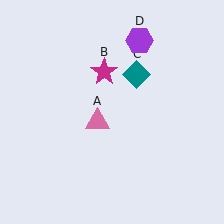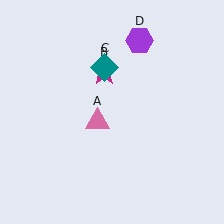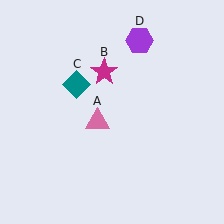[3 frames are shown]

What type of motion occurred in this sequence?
The teal diamond (object C) rotated counterclockwise around the center of the scene.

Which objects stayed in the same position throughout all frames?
Pink triangle (object A) and magenta star (object B) and purple hexagon (object D) remained stationary.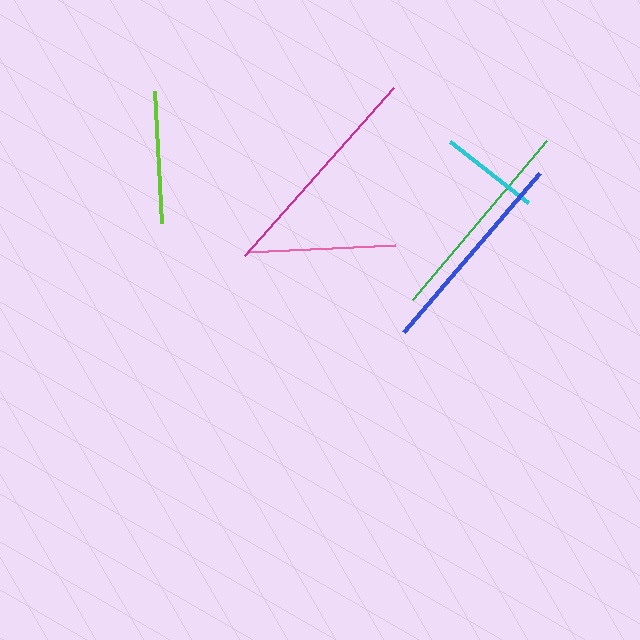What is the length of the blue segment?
The blue segment is approximately 209 pixels long.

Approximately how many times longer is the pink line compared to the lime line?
The pink line is approximately 1.1 times the length of the lime line.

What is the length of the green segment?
The green segment is approximately 208 pixels long.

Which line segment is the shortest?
The cyan line is the shortest at approximately 99 pixels.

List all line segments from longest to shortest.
From longest to shortest: magenta, blue, green, pink, lime, cyan.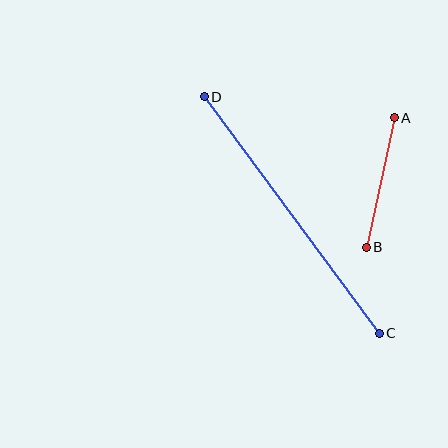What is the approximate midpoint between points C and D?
The midpoint is at approximately (292, 215) pixels.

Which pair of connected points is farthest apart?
Points C and D are farthest apart.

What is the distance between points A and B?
The distance is approximately 132 pixels.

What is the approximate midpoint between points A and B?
The midpoint is at approximately (380, 182) pixels.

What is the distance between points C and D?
The distance is approximately 294 pixels.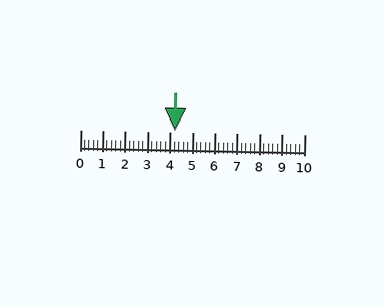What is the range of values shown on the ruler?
The ruler shows values from 0 to 10.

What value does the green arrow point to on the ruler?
The green arrow points to approximately 4.2.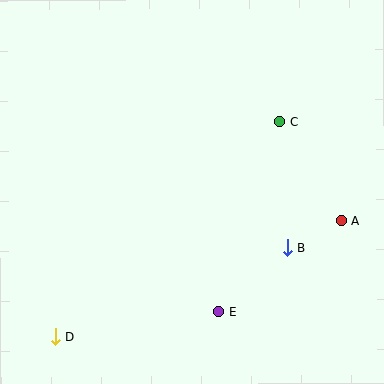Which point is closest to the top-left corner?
Point C is closest to the top-left corner.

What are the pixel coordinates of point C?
Point C is at (280, 122).